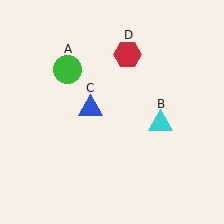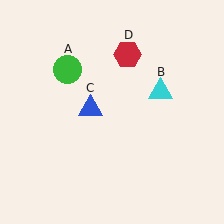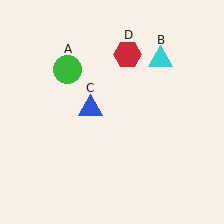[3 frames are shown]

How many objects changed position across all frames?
1 object changed position: cyan triangle (object B).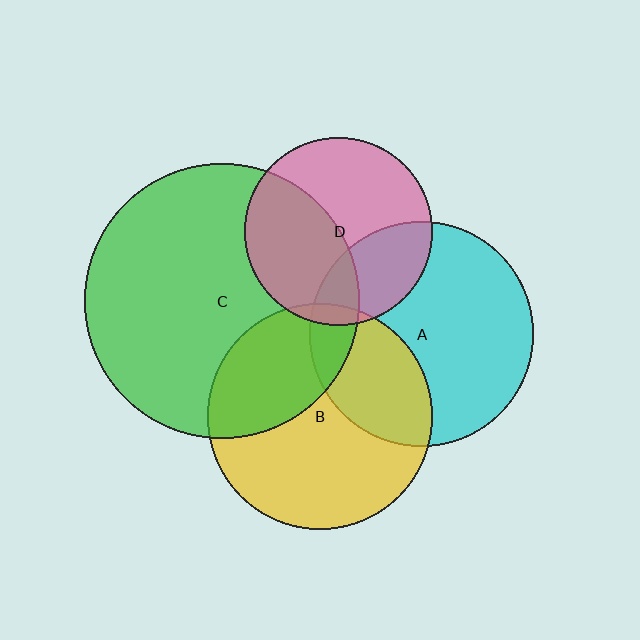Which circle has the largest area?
Circle C (green).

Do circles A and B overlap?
Yes.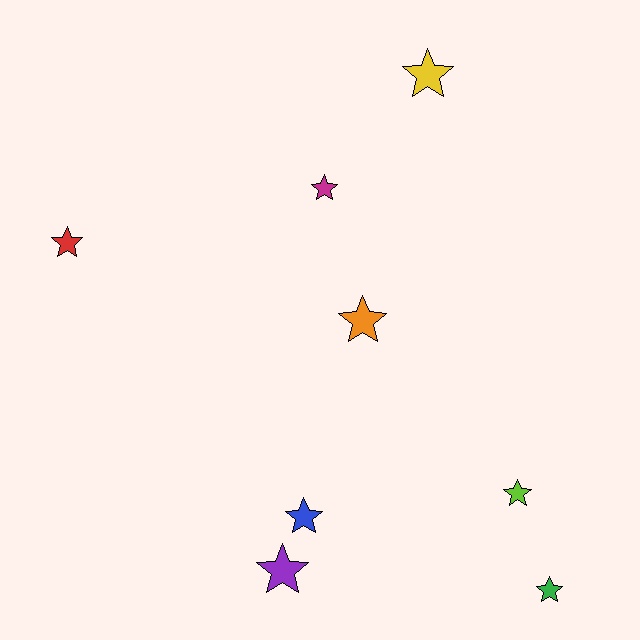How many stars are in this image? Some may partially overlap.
There are 8 stars.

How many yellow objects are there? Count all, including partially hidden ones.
There is 1 yellow object.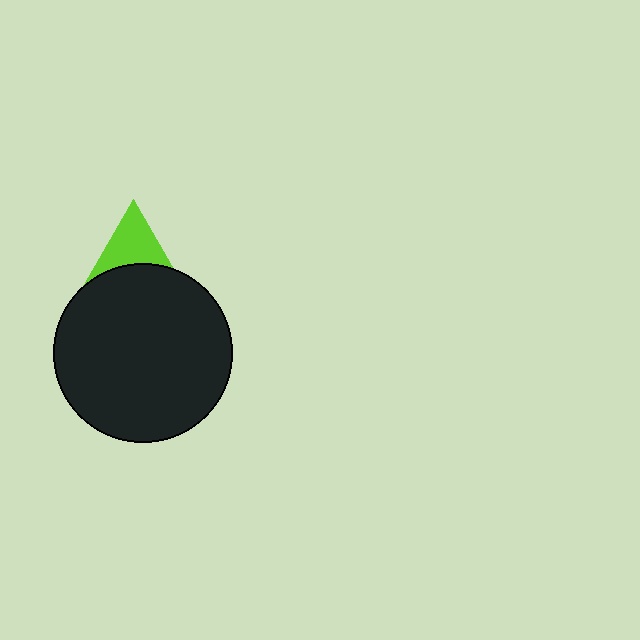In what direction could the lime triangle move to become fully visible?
The lime triangle could move up. That would shift it out from behind the black circle entirely.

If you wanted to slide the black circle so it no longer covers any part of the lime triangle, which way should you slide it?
Slide it down — that is the most direct way to separate the two shapes.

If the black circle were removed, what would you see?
You would see the complete lime triangle.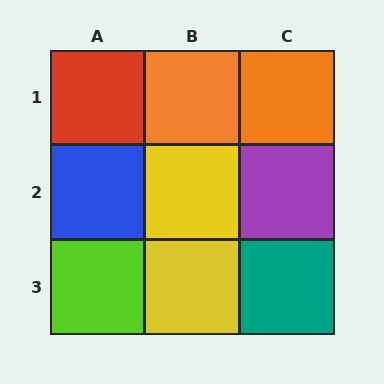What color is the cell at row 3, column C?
Teal.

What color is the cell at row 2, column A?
Blue.